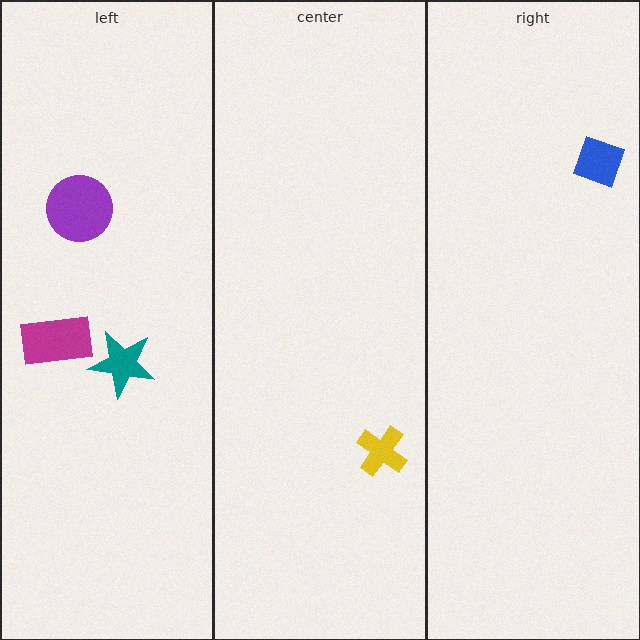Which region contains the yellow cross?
The center region.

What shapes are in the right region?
The blue diamond.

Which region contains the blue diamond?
The right region.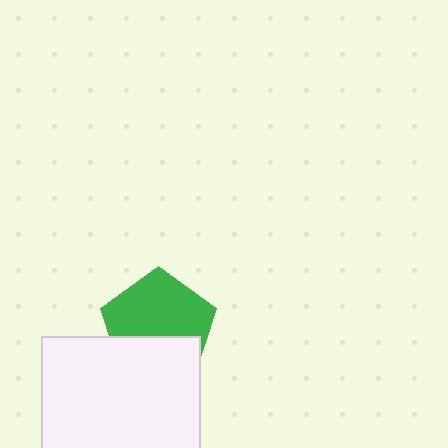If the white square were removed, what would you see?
You would see the complete green pentagon.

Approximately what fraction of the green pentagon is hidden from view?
Roughly 39% of the green pentagon is hidden behind the white square.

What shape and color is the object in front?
The object in front is a white square.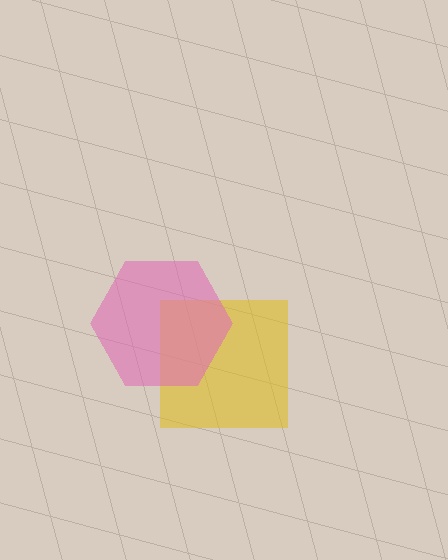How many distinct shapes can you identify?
There are 2 distinct shapes: a yellow square, a pink hexagon.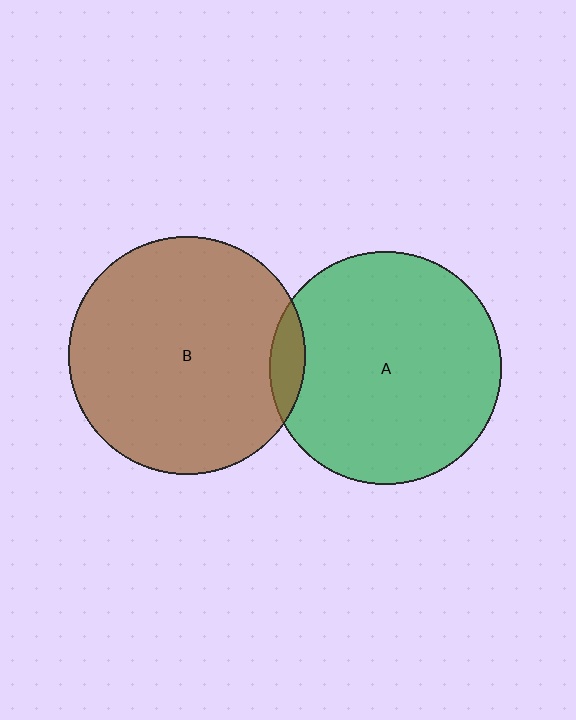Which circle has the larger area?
Circle B (brown).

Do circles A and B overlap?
Yes.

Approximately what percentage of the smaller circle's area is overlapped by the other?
Approximately 5%.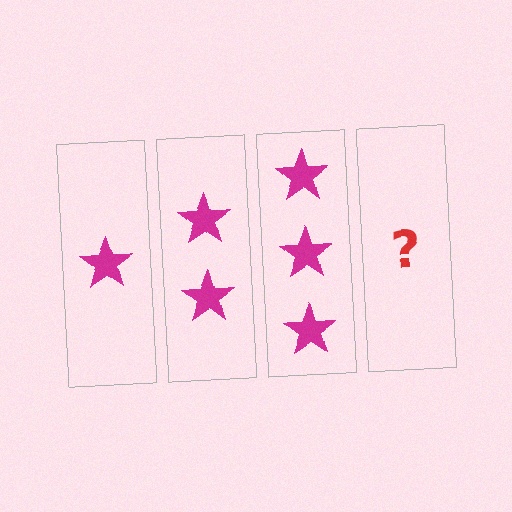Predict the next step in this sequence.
The next step is 4 stars.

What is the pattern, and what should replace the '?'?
The pattern is that each step adds one more star. The '?' should be 4 stars.